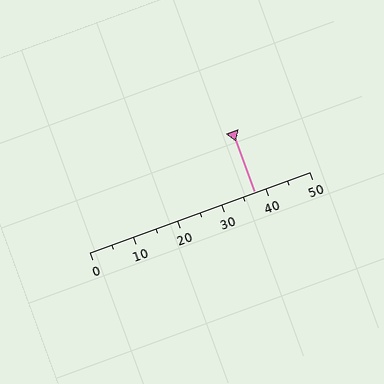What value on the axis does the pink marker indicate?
The marker indicates approximately 37.5.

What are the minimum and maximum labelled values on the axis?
The axis runs from 0 to 50.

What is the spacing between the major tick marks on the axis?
The major ticks are spaced 10 apart.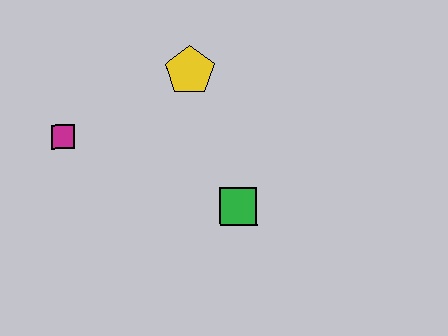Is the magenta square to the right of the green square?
No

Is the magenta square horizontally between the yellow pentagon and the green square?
No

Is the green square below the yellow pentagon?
Yes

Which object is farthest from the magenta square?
The green square is farthest from the magenta square.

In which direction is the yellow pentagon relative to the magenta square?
The yellow pentagon is to the right of the magenta square.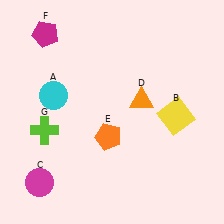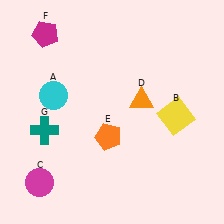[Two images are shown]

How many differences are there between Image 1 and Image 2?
There is 1 difference between the two images.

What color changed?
The cross (G) changed from lime in Image 1 to teal in Image 2.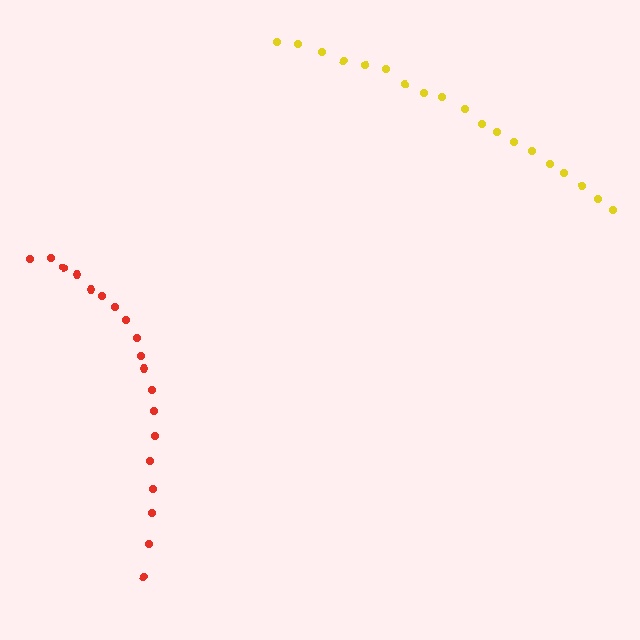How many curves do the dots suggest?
There are 2 distinct paths.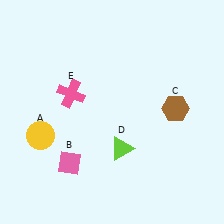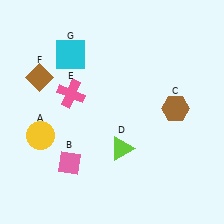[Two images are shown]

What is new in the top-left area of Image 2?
A brown diamond (F) was added in the top-left area of Image 2.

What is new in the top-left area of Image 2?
A cyan square (G) was added in the top-left area of Image 2.